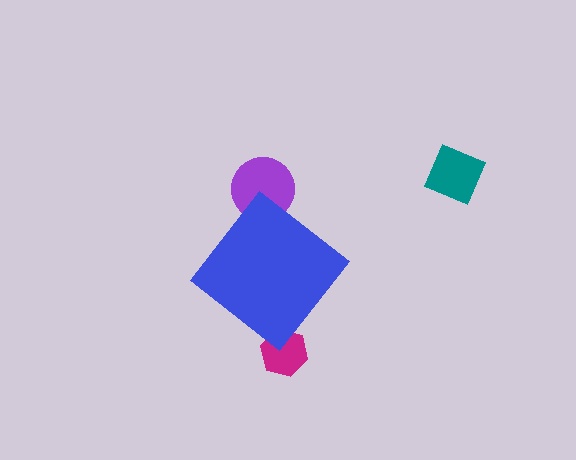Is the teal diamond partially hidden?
No, the teal diamond is fully visible.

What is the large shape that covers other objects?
A blue diamond.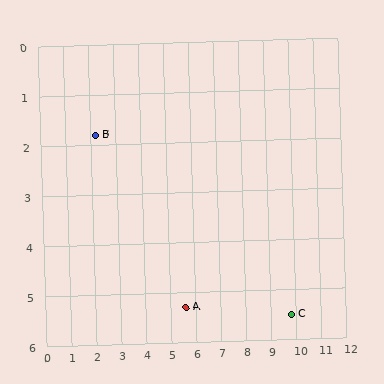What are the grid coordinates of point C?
Point C is at approximately (9.8, 5.5).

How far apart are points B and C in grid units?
Points B and C are about 8.5 grid units apart.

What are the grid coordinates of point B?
Point B is at approximately (2.2, 1.8).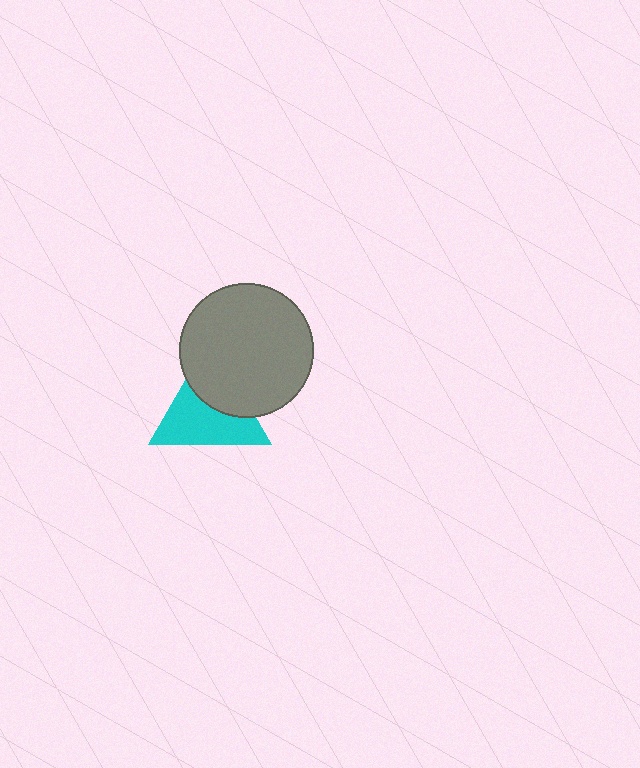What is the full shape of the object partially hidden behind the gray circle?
The partially hidden object is a cyan triangle.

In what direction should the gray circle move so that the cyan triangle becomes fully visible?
The gray circle should move toward the upper-right. That is the shortest direction to clear the overlap and leave the cyan triangle fully visible.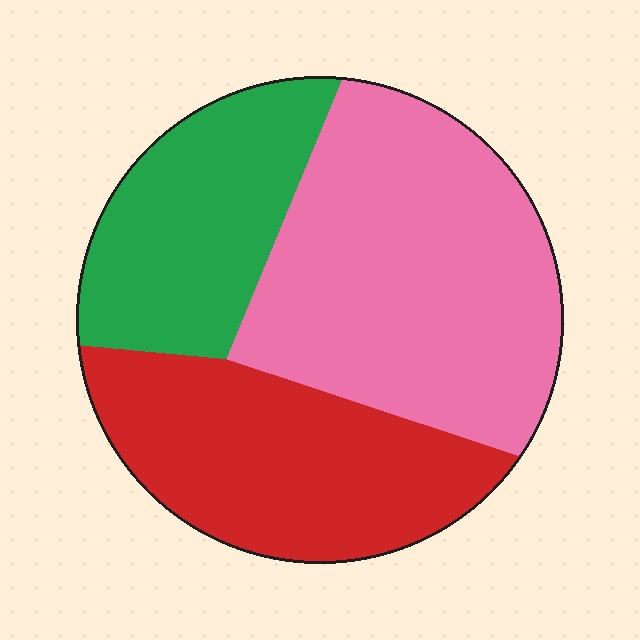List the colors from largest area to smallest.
From largest to smallest: pink, red, green.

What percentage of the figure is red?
Red takes up about one third (1/3) of the figure.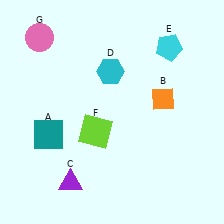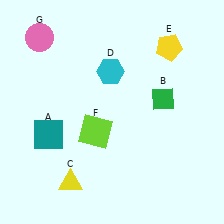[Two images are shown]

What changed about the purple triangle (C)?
In Image 1, C is purple. In Image 2, it changed to yellow.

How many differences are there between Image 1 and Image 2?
There are 3 differences between the two images.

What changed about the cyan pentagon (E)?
In Image 1, E is cyan. In Image 2, it changed to yellow.